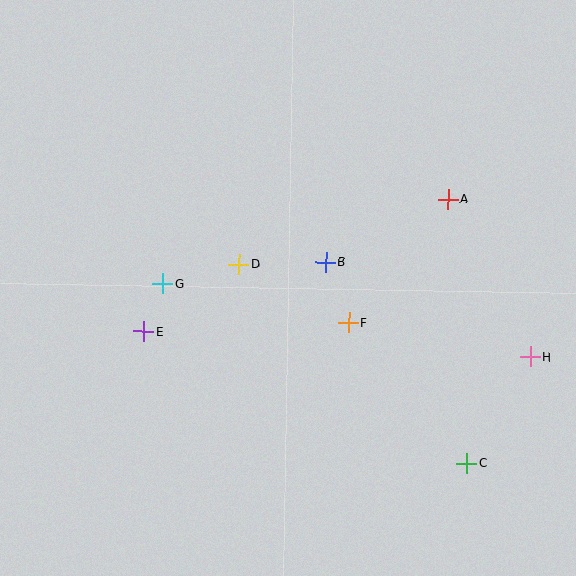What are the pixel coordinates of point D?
Point D is at (239, 265).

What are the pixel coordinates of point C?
Point C is at (467, 464).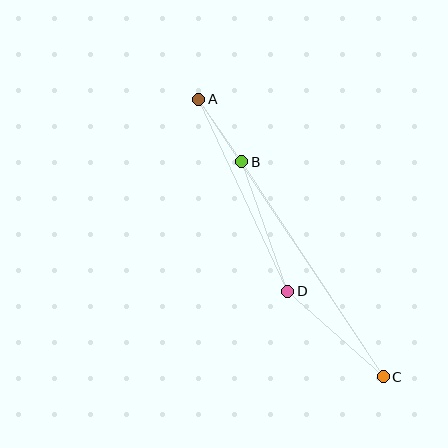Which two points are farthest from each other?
Points A and C are farthest from each other.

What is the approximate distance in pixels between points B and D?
The distance between B and D is approximately 137 pixels.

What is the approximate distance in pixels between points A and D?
The distance between A and D is approximately 212 pixels.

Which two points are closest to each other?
Points A and B are closest to each other.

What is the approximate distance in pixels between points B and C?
The distance between B and C is approximately 257 pixels.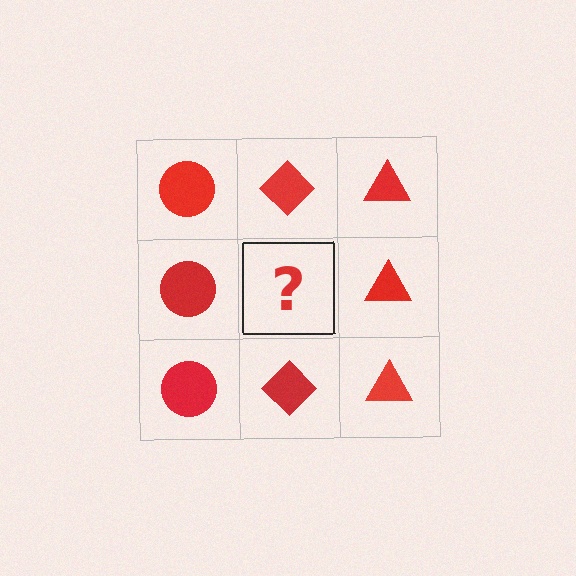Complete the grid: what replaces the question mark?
The question mark should be replaced with a red diamond.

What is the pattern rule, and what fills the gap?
The rule is that each column has a consistent shape. The gap should be filled with a red diamond.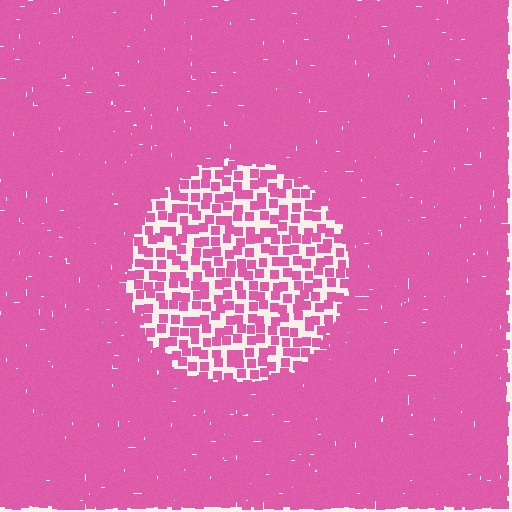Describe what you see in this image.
The image contains small pink elements arranged at two different densities. A circle-shaped region is visible where the elements are less densely packed than the surrounding area.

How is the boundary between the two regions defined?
The boundary is defined by a change in element density (approximately 2.9x ratio). All elements are the same color, size, and shape.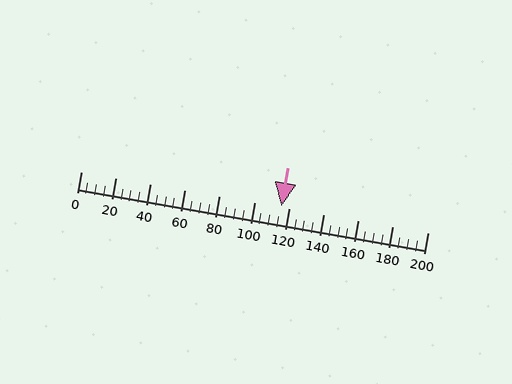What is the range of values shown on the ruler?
The ruler shows values from 0 to 200.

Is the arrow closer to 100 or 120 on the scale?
The arrow is closer to 120.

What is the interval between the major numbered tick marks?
The major tick marks are spaced 20 units apart.